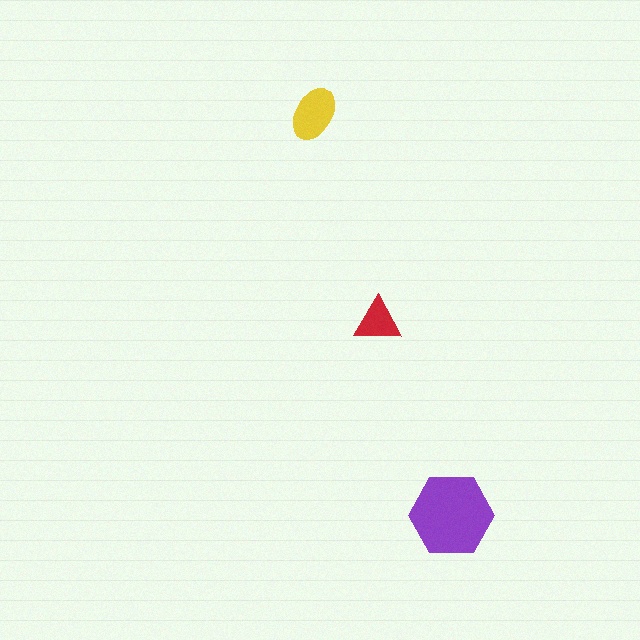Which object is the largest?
The purple hexagon.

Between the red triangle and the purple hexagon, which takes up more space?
The purple hexagon.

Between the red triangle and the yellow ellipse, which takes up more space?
The yellow ellipse.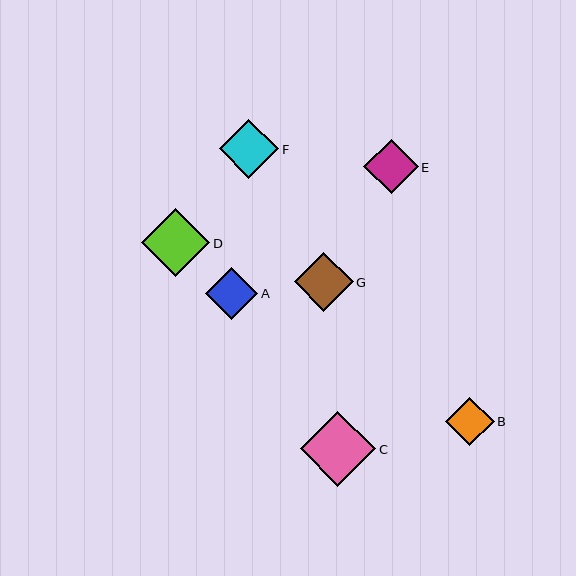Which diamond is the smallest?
Diamond B is the smallest with a size of approximately 48 pixels.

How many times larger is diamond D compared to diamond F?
Diamond D is approximately 1.1 times the size of diamond F.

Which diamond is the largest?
Diamond C is the largest with a size of approximately 75 pixels.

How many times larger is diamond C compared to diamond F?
Diamond C is approximately 1.3 times the size of diamond F.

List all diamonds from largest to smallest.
From largest to smallest: C, D, F, G, E, A, B.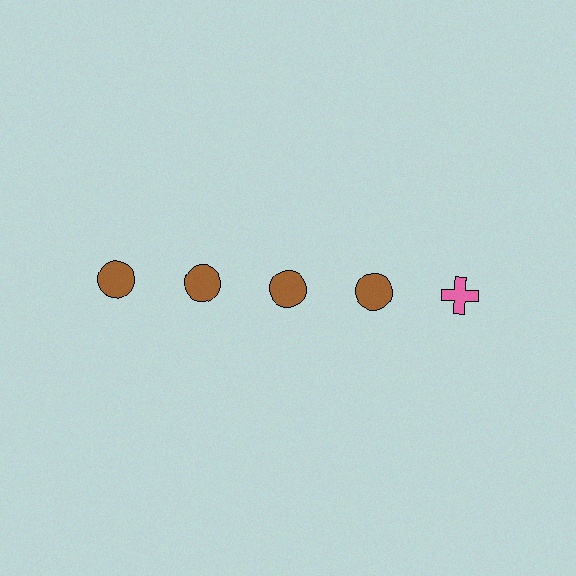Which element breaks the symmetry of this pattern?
The pink cross in the top row, rightmost column breaks the symmetry. All other shapes are brown circles.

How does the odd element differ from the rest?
It differs in both color (pink instead of brown) and shape (cross instead of circle).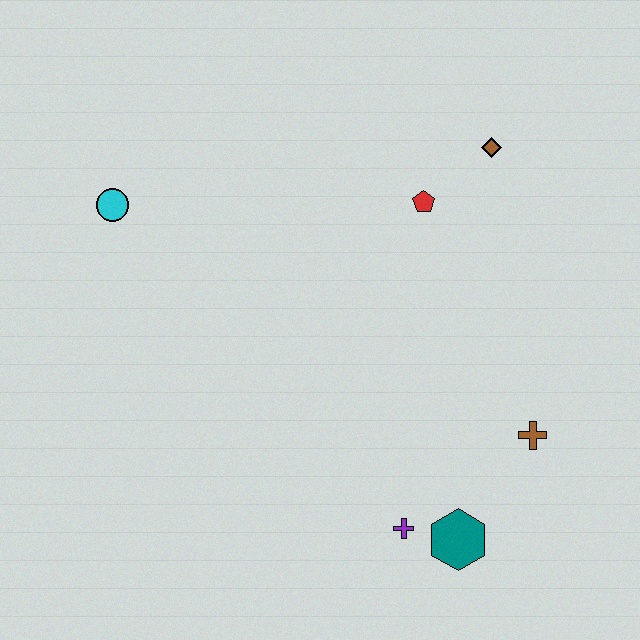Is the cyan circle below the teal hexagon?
No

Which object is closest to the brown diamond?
The red pentagon is closest to the brown diamond.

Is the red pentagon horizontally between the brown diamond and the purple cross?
Yes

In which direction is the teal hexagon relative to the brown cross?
The teal hexagon is below the brown cross.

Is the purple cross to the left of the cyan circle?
No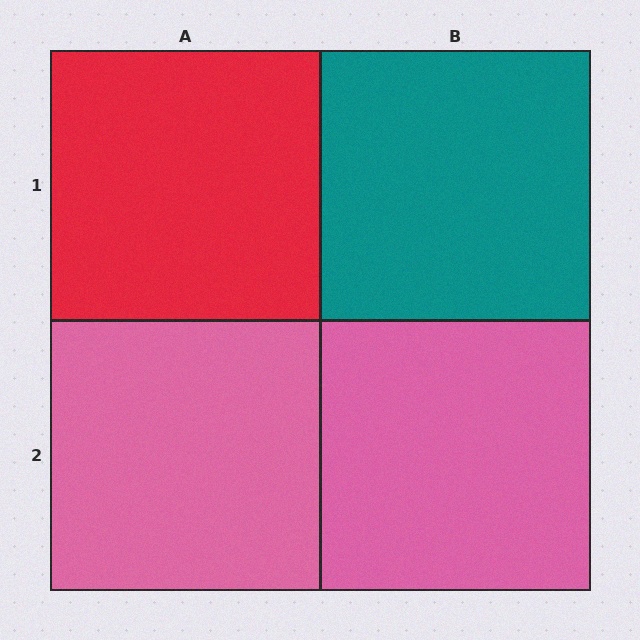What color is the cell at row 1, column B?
Teal.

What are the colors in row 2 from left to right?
Pink, pink.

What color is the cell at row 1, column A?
Red.